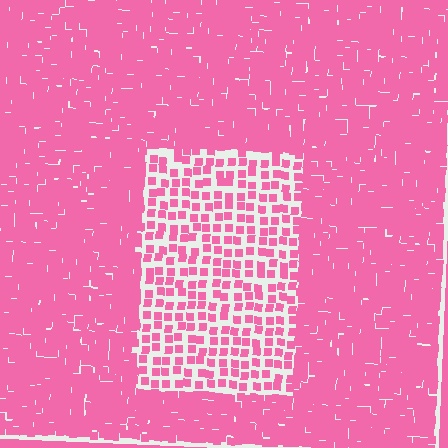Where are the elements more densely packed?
The elements are more densely packed outside the rectangle boundary.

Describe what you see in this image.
The image contains small pink elements arranged at two different densities. A rectangle-shaped region is visible where the elements are less densely packed than the surrounding area.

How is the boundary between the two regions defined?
The boundary is defined by a change in element density (approximately 2.4x ratio). All elements are the same color, size, and shape.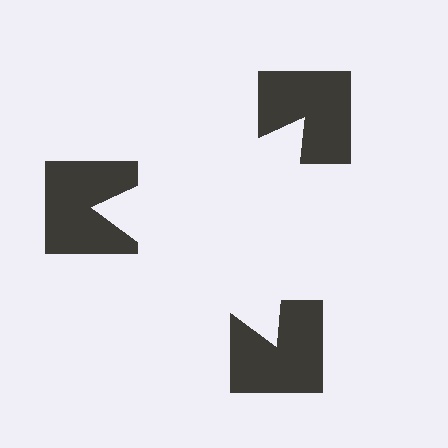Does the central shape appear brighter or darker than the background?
It typically appears slightly brighter than the background, even though no actual brightness change is drawn.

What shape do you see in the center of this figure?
An illusory triangle — its edges are inferred from the aligned wedge cuts in the notched squares, not physically drawn.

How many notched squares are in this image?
There are 3 — one at each vertex of the illusory triangle.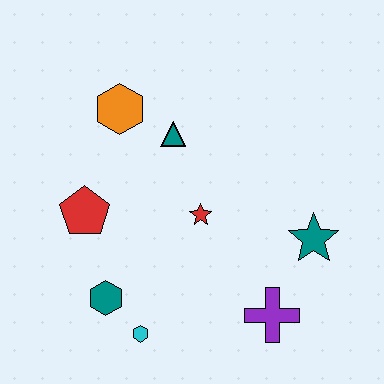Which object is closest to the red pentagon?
The teal hexagon is closest to the red pentagon.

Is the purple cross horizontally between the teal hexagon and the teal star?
Yes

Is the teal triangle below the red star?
No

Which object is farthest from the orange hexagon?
The purple cross is farthest from the orange hexagon.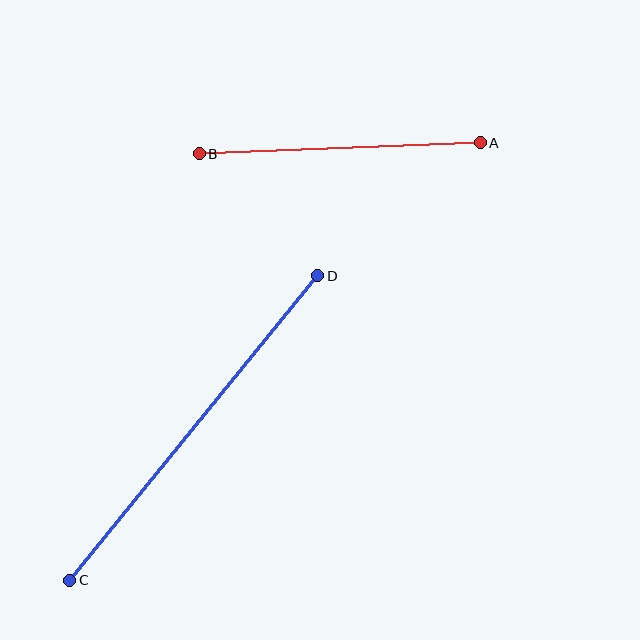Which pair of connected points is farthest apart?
Points C and D are farthest apart.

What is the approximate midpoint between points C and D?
The midpoint is at approximately (194, 428) pixels.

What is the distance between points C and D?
The distance is approximately 393 pixels.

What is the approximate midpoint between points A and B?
The midpoint is at approximately (340, 148) pixels.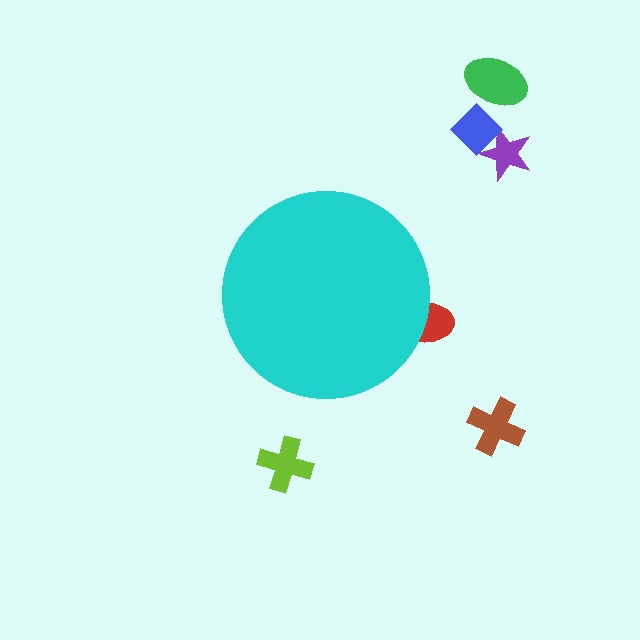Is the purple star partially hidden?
No, the purple star is fully visible.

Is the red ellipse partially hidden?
Yes, the red ellipse is partially hidden behind the cyan circle.